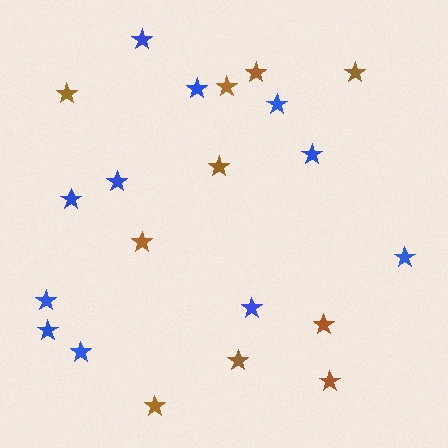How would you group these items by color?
There are 2 groups: one group of brown stars (10) and one group of blue stars (11).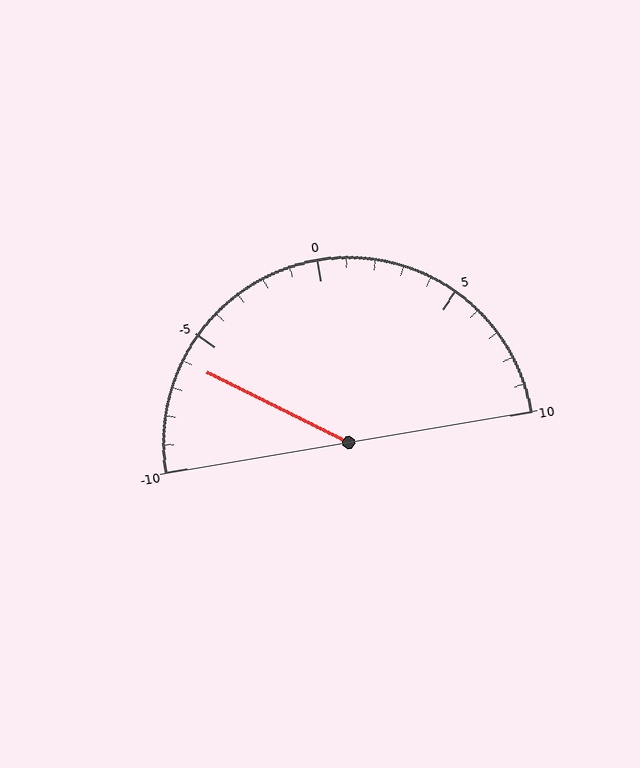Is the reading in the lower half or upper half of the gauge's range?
The reading is in the lower half of the range (-10 to 10).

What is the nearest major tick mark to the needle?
The nearest major tick mark is -5.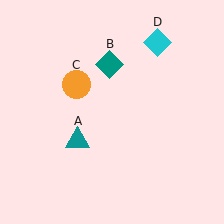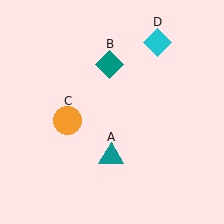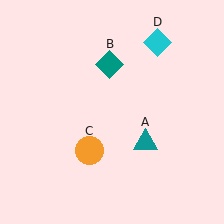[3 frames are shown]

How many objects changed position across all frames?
2 objects changed position: teal triangle (object A), orange circle (object C).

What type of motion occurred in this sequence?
The teal triangle (object A), orange circle (object C) rotated counterclockwise around the center of the scene.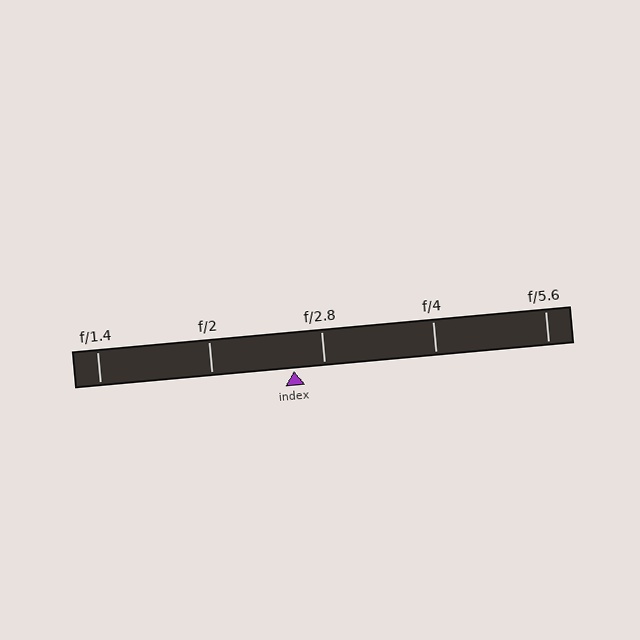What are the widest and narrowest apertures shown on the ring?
The widest aperture shown is f/1.4 and the narrowest is f/5.6.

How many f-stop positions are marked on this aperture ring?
There are 5 f-stop positions marked.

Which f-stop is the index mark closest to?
The index mark is closest to f/2.8.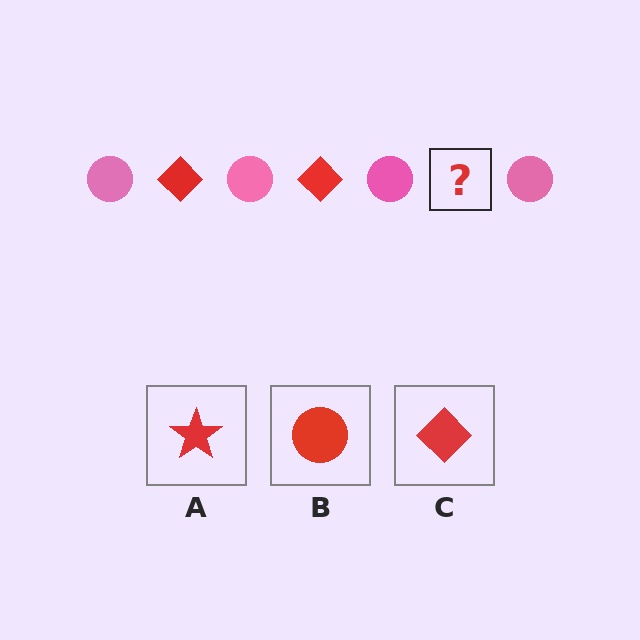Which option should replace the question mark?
Option C.